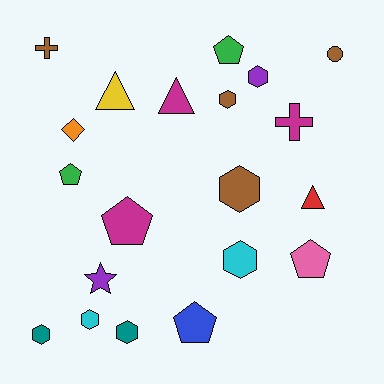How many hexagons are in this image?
There are 7 hexagons.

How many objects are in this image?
There are 20 objects.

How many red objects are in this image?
There is 1 red object.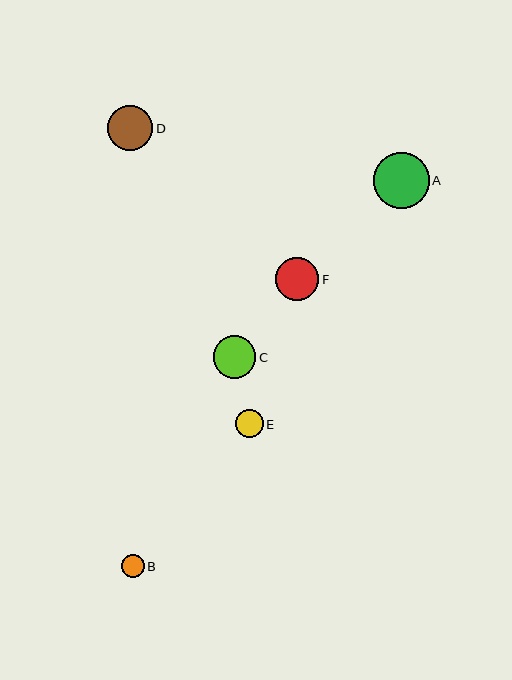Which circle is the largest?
Circle A is the largest with a size of approximately 56 pixels.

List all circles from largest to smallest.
From largest to smallest: A, D, F, C, E, B.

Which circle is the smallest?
Circle B is the smallest with a size of approximately 23 pixels.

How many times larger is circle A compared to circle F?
Circle A is approximately 1.3 times the size of circle F.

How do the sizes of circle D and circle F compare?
Circle D and circle F are approximately the same size.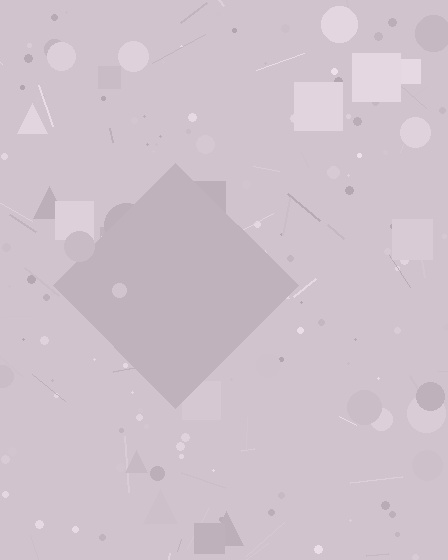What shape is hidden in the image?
A diamond is hidden in the image.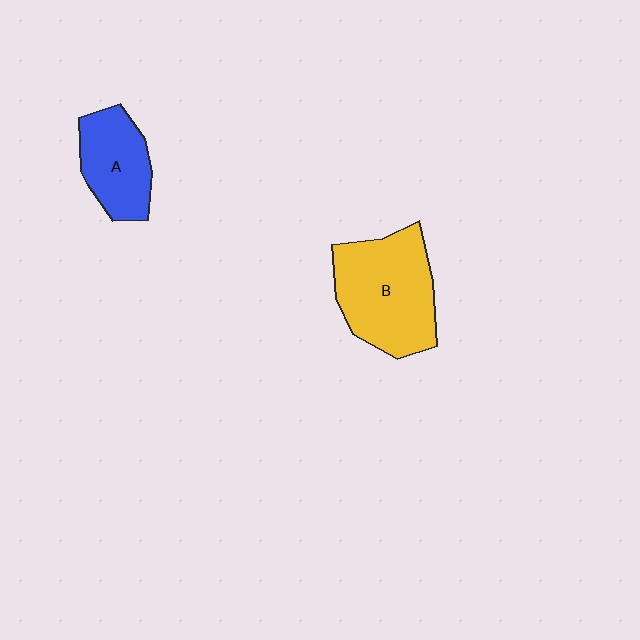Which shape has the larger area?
Shape B (yellow).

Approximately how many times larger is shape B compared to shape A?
Approximately 1.6 times.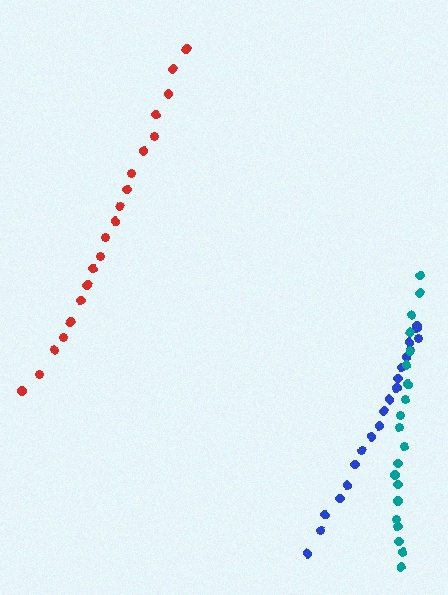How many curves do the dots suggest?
There are 3 distinct paths.